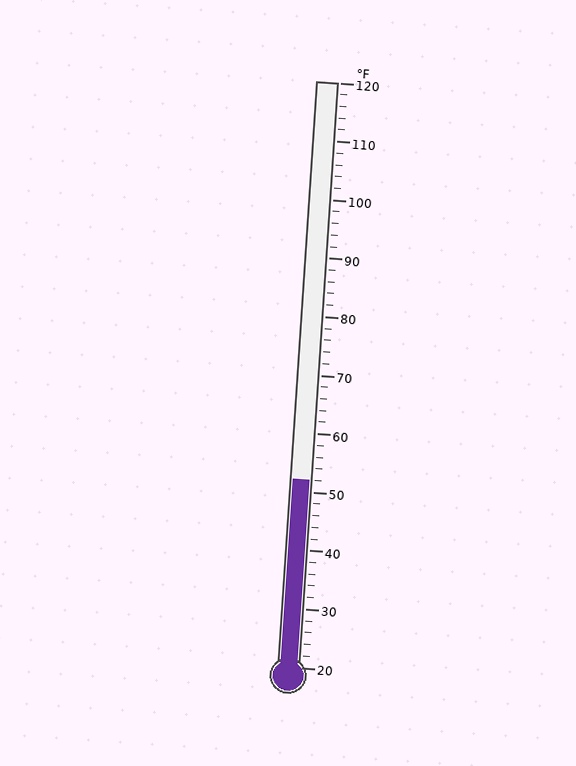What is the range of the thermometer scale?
The thermometer scale ranges from 20°F to 120°F.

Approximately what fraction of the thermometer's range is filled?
The thermometer is filled to approximately 30% of its range.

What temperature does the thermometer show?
The thermometer shows approximately 52°F.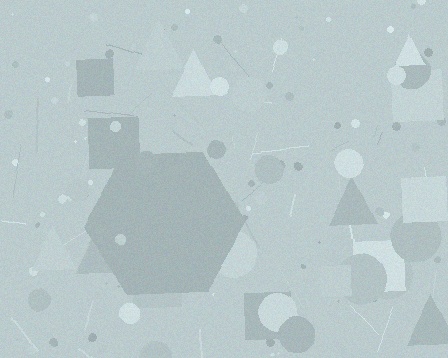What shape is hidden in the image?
A hexagon is hidden in the image.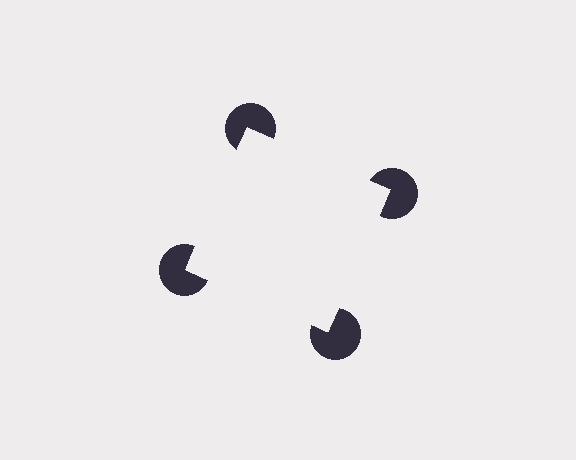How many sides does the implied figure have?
4 sides.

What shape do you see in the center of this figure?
An illusory square — its edges are inferred from the aligned wedge cuts in the pac-man discs, not physically drawn.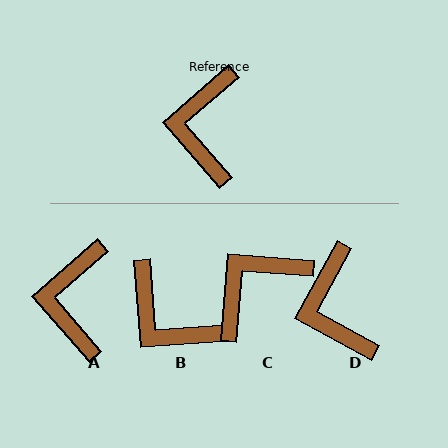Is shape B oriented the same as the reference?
No, it is off by about 53 degrees.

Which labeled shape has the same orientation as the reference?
A.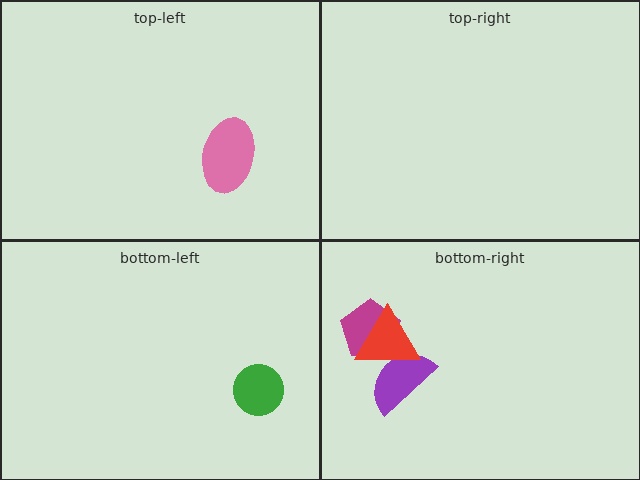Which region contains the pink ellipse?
The top-left region.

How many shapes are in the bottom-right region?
3.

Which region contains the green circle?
The bottom-left region.